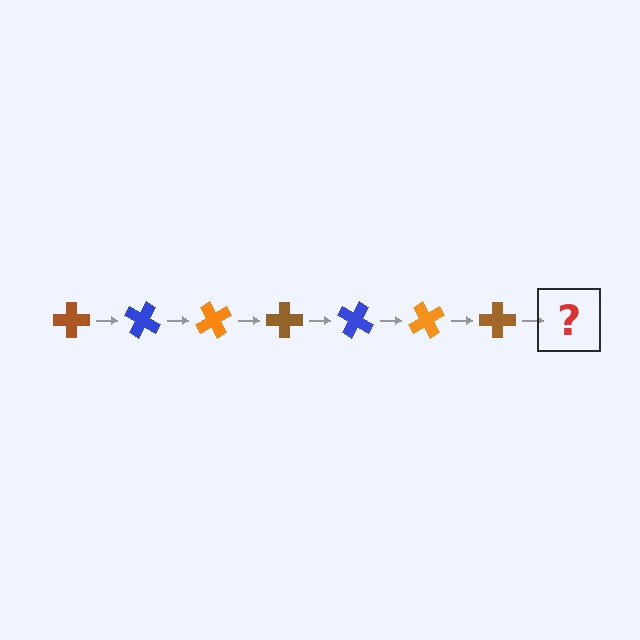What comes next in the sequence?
The next element should be a blue cross, rotated 210 degrees from the start.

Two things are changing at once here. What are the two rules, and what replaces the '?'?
The two rules are that it rotates 30 degrees each step and the color cycles through brown, blue, and orange. The '?' should be a blue cross, rotated 210 degrees from the start.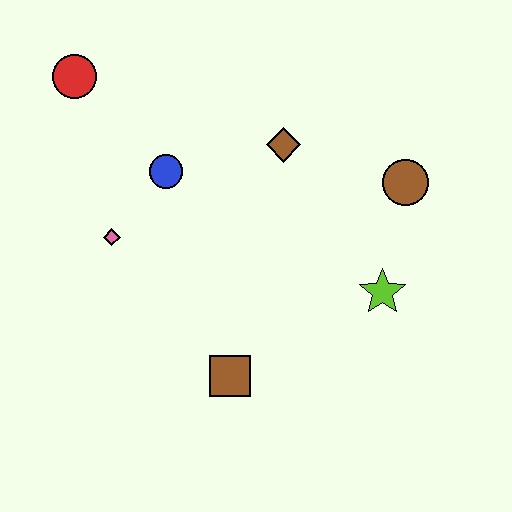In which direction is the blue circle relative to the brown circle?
The blue circle is to the left of the brown circle.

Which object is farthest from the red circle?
The lime star is farthest from the red circle.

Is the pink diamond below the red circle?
Yes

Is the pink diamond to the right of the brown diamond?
No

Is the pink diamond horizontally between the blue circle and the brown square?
No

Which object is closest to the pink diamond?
The blue circle is closest to the pink diamond.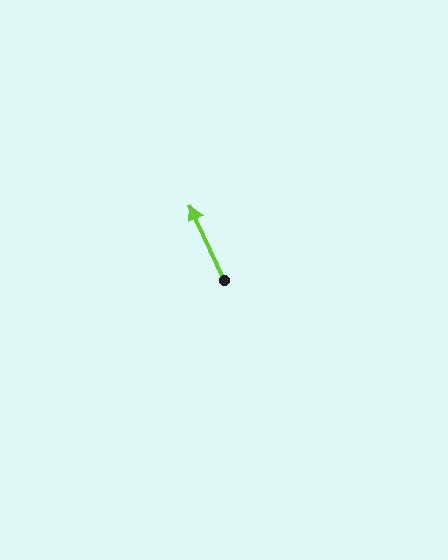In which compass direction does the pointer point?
Northwest.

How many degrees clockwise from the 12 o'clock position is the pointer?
Approximately 335 degrees.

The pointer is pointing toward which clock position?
Roughly 11 o'clock.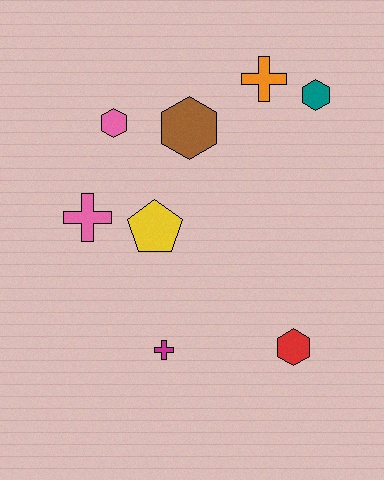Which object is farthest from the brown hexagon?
The red hexagon is farthest from the brown hexagon.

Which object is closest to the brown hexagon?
The pink hexagon is closest to the brown hexagon.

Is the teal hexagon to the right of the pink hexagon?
Yes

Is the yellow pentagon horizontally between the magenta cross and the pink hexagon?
Yes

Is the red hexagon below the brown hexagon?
Yes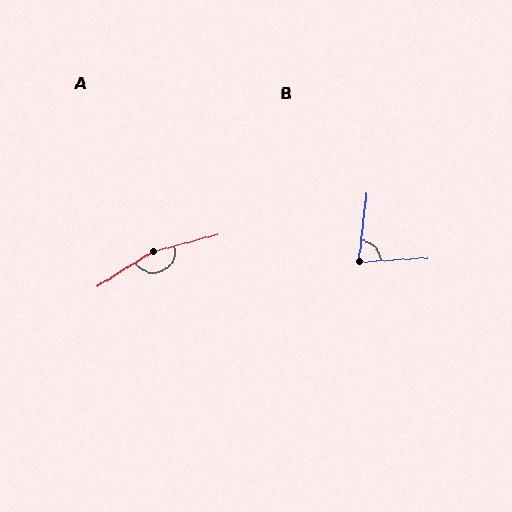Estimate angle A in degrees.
Approximately 163 degrees.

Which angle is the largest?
A, at approximately 163 degrees.